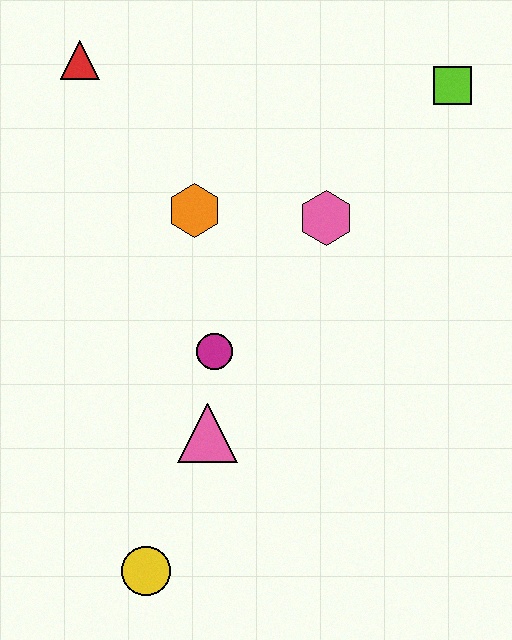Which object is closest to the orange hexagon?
The pink hexagon is closest to the orange hexagon.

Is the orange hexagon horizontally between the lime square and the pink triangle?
No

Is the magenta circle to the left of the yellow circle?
No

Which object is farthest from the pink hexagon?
The yellow circle is farthest from the pink hexagon.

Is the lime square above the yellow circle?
Yes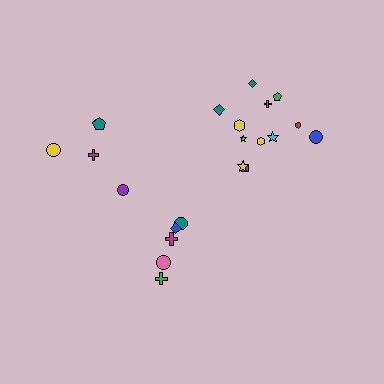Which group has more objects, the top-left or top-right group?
The top-right group.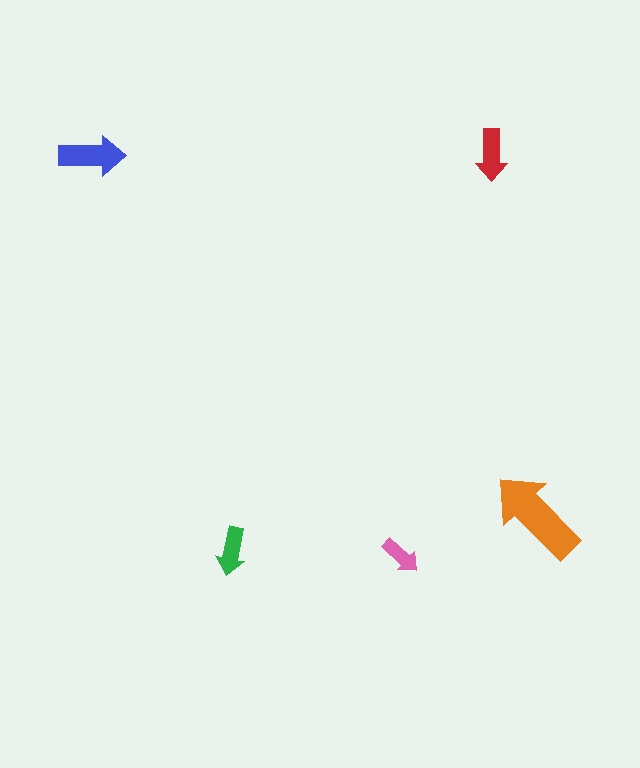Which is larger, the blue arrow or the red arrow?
The blue one.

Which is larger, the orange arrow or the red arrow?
The orange one.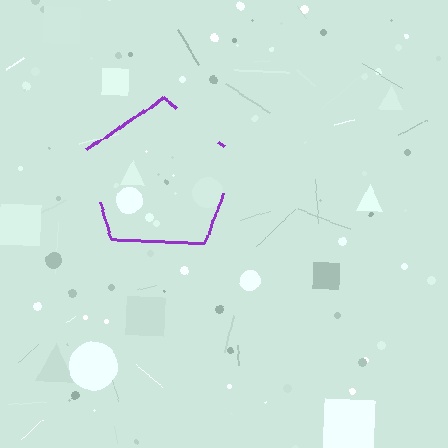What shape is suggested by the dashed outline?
The dashed outline suggests a pentagon.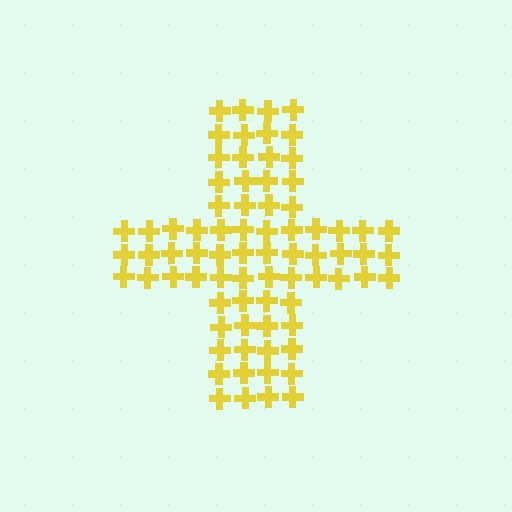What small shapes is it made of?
It is made of small crosses.